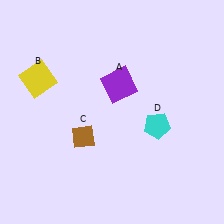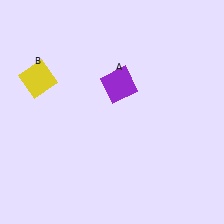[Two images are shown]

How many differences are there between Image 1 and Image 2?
There are 2 differences between the two images.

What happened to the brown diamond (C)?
The brown diamond (C) was removed in Image 2. It was in the bottom-left area of Image 1.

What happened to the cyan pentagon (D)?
The cyan pentagon (D) was removed in Image 2. It was in the bottom-right area of Image 1.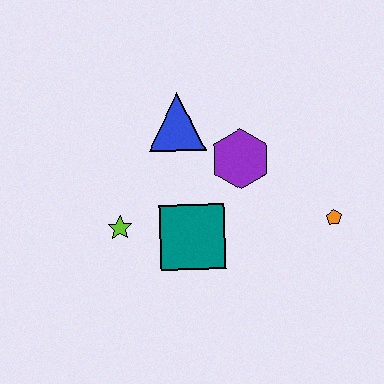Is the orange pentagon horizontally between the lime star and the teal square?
No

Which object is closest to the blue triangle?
The purple hexagon is closest to the blue triangle.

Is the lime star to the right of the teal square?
No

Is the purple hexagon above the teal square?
Yes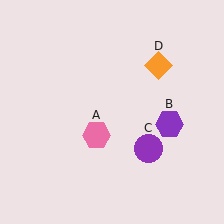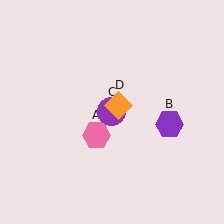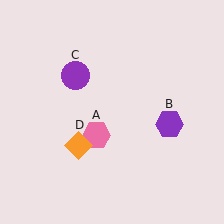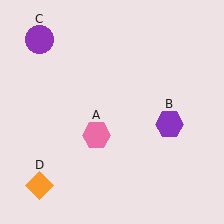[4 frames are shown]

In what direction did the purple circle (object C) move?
The purple circle (object C) moved up and to the left.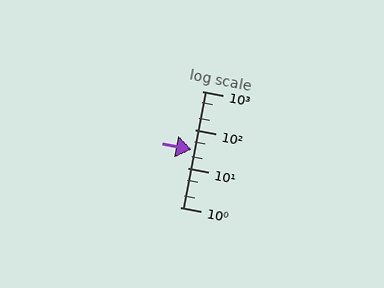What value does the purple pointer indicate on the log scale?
The pointer indicates approximately 31.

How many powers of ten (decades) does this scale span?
The scale spans 3 decades, from 1 to 1000.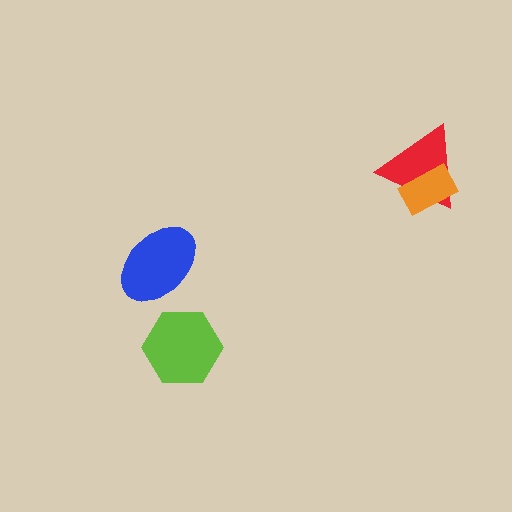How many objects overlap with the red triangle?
1 object overlaps with the red triangle.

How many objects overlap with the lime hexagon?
0 objects overlap with the lime hexagon.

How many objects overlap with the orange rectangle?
1 object overlaps with the orange rectangle.